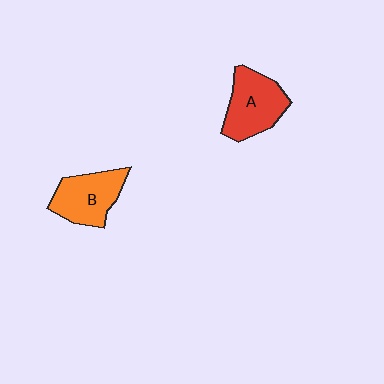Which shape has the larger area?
Shape A (red).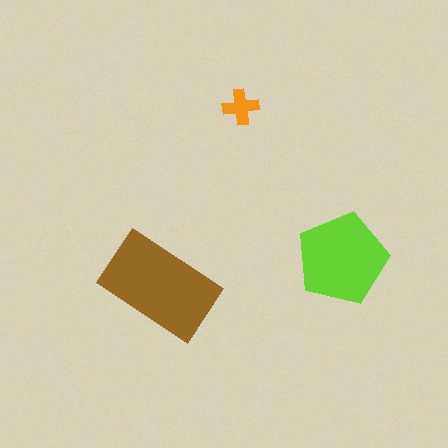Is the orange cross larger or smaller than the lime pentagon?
Smaller.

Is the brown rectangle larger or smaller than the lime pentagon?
Larger.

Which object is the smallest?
The orange cross.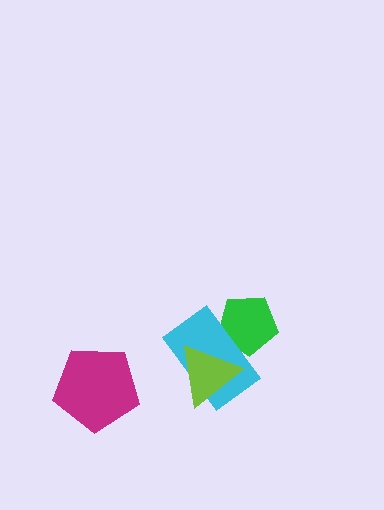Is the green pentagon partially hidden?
Yes, it is partially covered by another shape.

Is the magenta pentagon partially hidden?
No, no other shape covers it.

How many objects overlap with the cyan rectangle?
2 objects overlap with the cyan rectangle.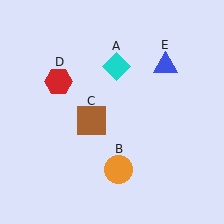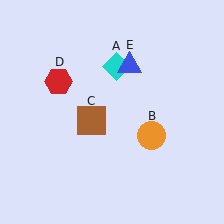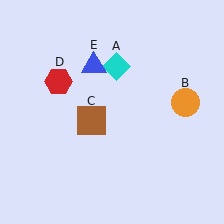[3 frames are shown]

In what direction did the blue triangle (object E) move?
The blue triangle (object E) moved left.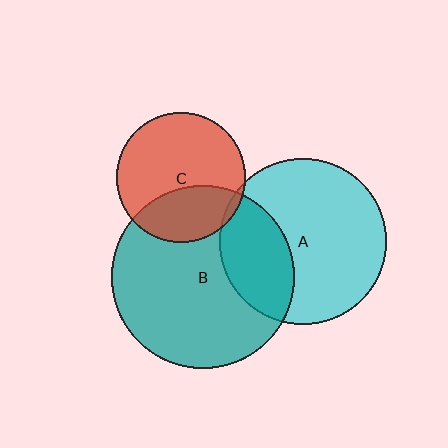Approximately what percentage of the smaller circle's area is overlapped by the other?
Approximately 35%.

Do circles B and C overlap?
Yes.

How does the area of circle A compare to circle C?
Approximately 1.6 times.